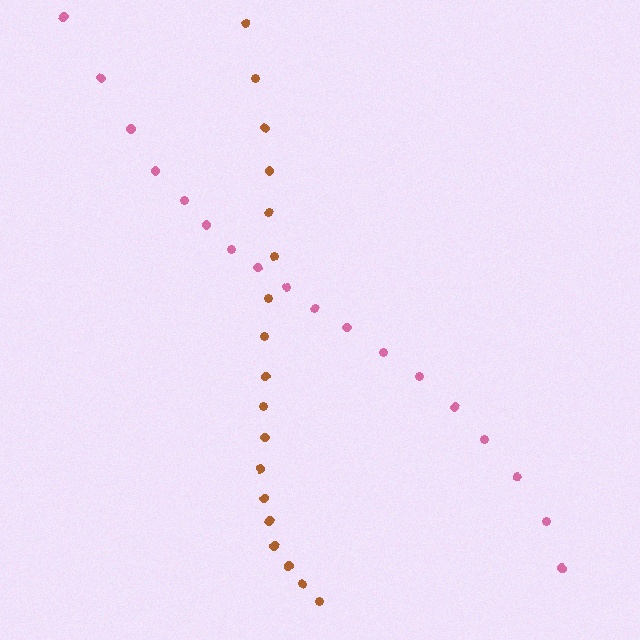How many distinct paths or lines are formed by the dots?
There are 2 distinct paths.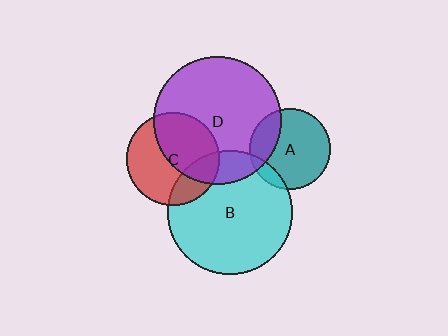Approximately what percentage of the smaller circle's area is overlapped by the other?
Approximately 25%.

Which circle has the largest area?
Circle D (purple).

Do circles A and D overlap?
Yes.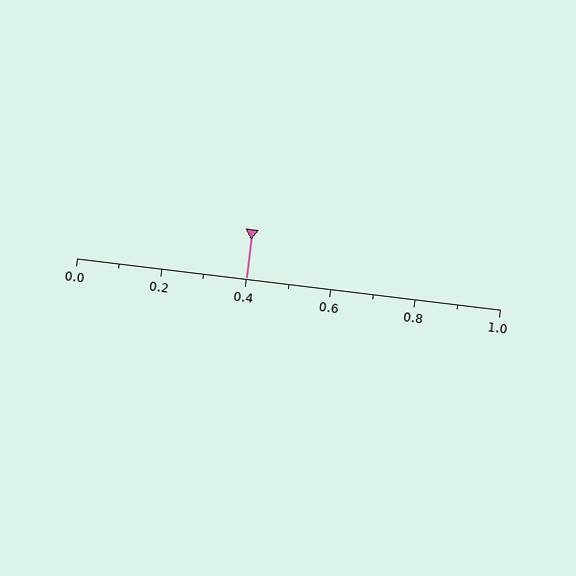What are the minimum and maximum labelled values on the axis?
The axis runs from 0.0 to 1.0.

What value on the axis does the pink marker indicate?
The marker indicates approximately 0.4.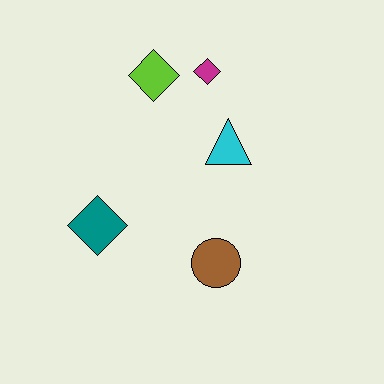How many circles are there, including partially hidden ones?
There is 1 circle.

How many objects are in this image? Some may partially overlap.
There are 5 objects.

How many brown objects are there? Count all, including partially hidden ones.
There is 1 brown object.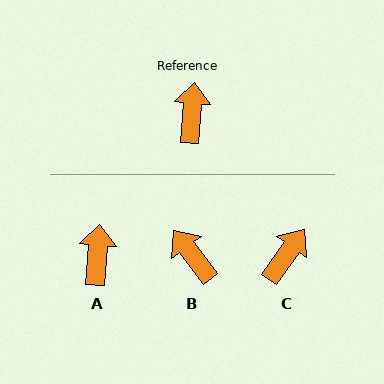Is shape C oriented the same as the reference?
No, it is off by about 31 degrees.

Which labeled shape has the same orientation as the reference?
A.